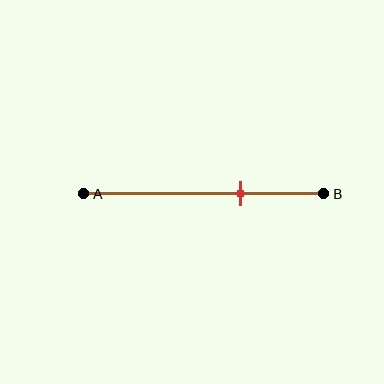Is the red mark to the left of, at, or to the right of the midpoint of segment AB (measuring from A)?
The red mark is to the right of the midpoint of segment AB.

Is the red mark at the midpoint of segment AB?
No, the mark is at about 65% from A, not at the 50% midpoint.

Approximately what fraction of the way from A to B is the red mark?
The red mark is approximately 65% of the way from A to B.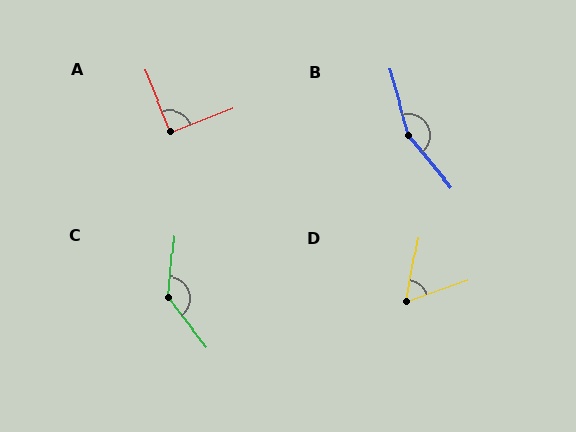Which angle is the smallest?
D, at approximately 60 degrees.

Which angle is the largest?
B, at approximately 158 degrees.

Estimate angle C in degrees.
Approximately 136 degrees.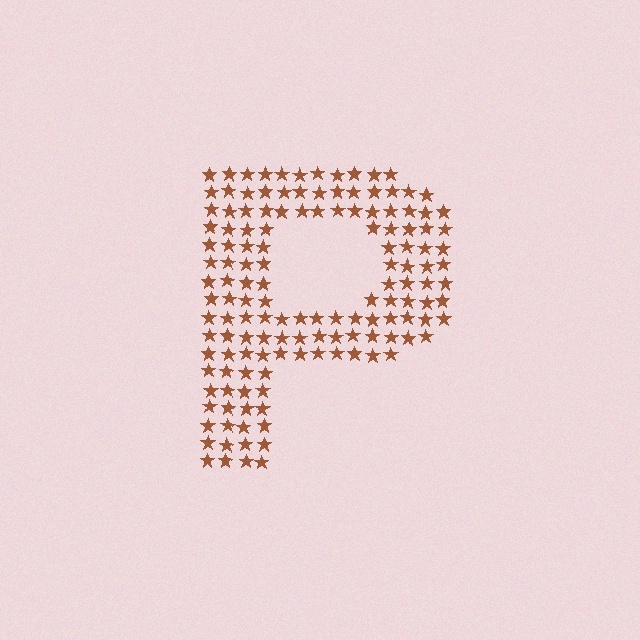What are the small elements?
The small elements are stars.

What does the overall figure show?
The overall figure shows the letter P.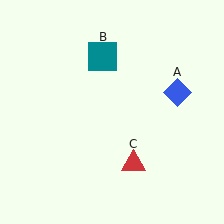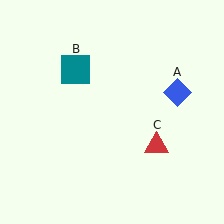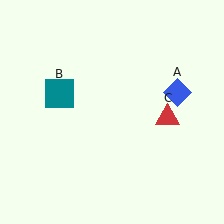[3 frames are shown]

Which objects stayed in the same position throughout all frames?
Blue diamond (object A) remained stationary.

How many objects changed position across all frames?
2 objects changed position: teal square (object B), red triangle (object C).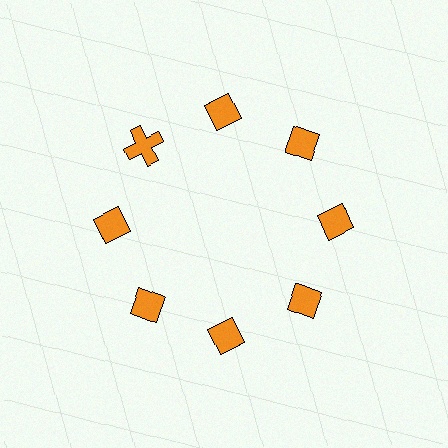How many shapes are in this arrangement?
There are 8 shapes arranged in a ring pattern.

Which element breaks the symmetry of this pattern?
The orange cross at roughly the 10 o'clock position breaks the symmetry. All other shapes are orange diamonds.